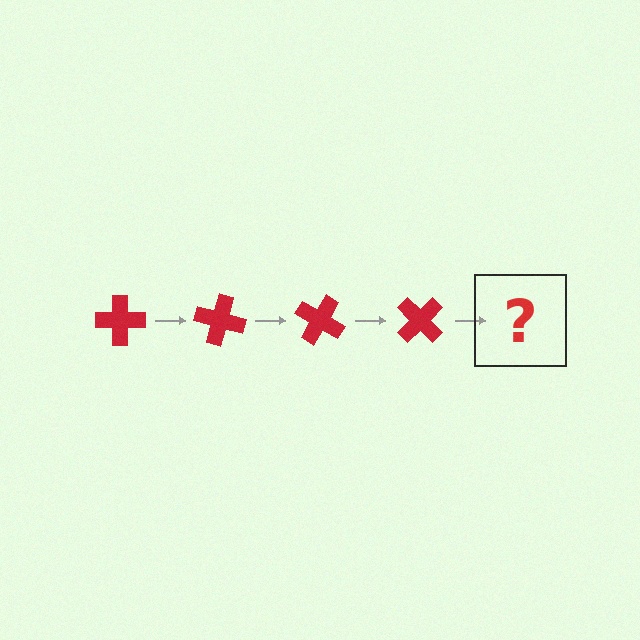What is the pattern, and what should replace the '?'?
The pattern is that the cross rotates 15 degrees each step. The '?' should be a red cross rotated 60 degrees.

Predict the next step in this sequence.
The next step is a red cross rotated 60 degrees.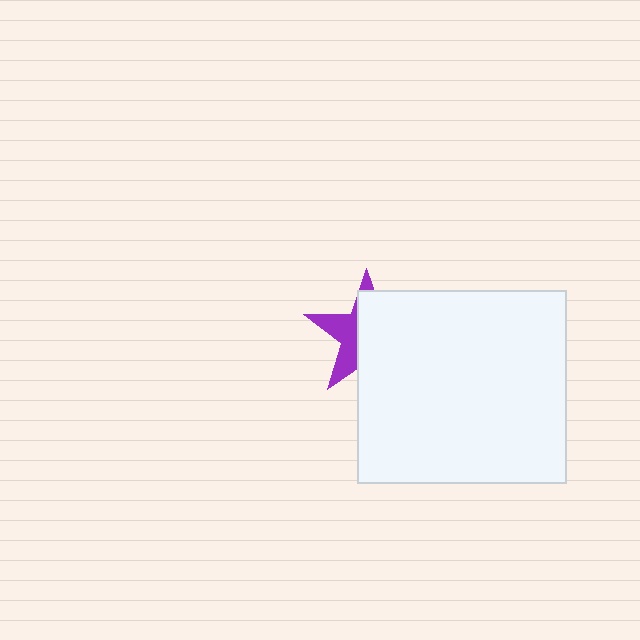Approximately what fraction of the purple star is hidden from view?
Roughly 62% of the purple star is hidden behind the white rectangle.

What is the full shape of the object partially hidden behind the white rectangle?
The partially hidden object is a purple star.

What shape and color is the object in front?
The object in front is a white rectangle.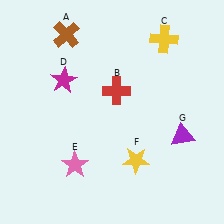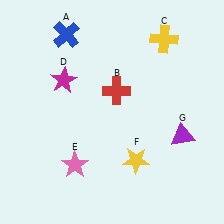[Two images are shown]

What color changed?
The cross (A) changed from brown in Image 1 to blue in Image 2.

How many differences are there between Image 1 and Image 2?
There is 1 difference between the two images.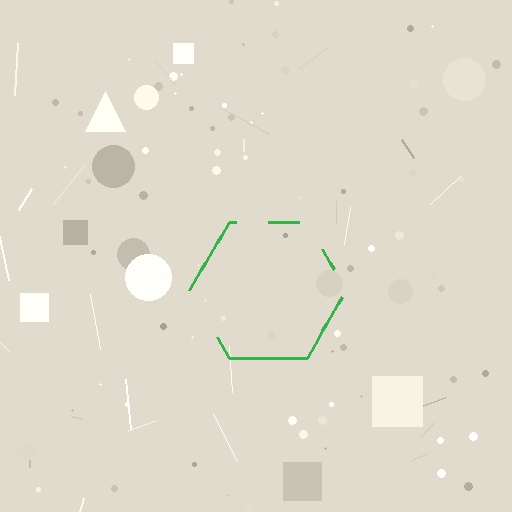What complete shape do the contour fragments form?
The contour fragments form a hexagon.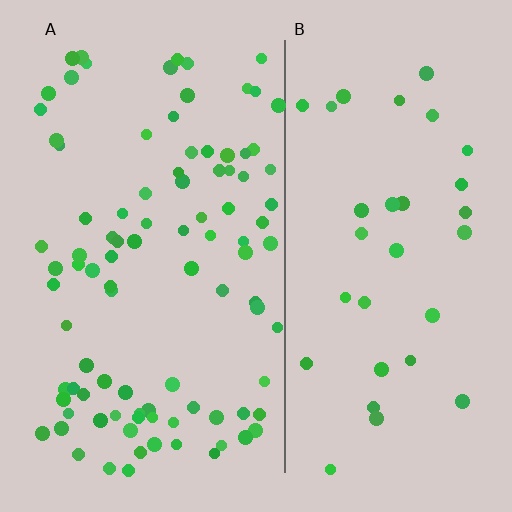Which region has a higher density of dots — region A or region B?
A (the left).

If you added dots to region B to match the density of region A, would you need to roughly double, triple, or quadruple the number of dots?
Approximately triple.